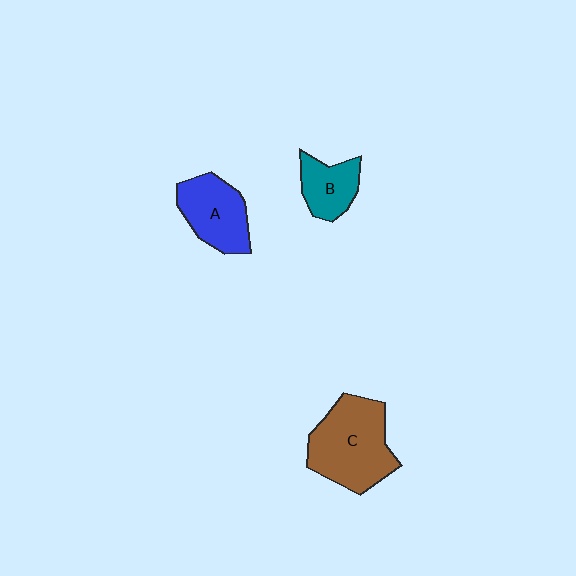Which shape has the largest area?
Shape C (brown).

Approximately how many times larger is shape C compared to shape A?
Approximately 1.5 times.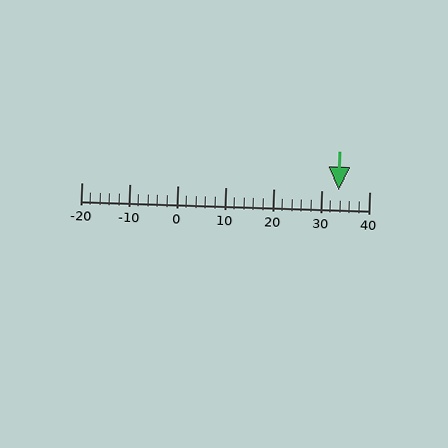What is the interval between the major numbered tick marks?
The major tick marks are spaced 10 units apart.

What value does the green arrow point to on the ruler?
The green arrow points to approximately 34.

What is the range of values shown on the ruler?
The ruler shows values from -20 to 40.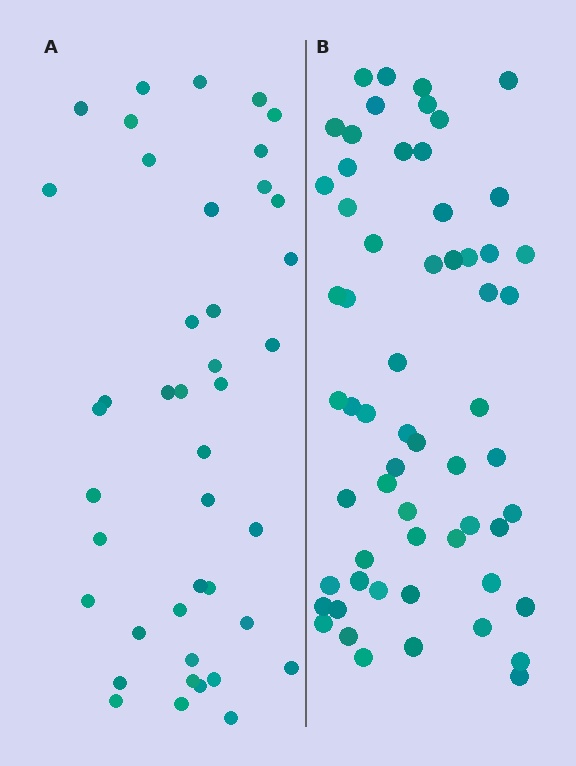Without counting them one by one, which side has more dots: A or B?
Region B (the right region) has more dots.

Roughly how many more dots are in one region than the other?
Region B has approximately 20 more dots than region A.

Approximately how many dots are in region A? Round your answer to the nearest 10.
About 40 dots. (The exact count is 42, which rounds to 40.)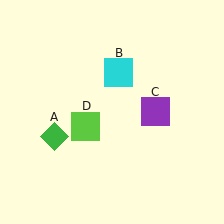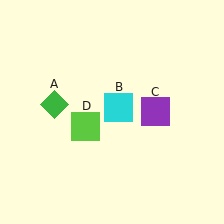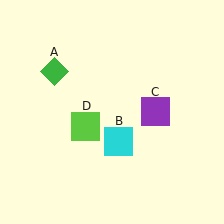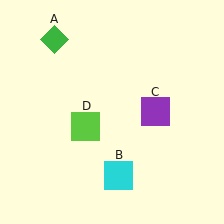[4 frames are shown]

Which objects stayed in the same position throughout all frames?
Purple square (object C) and lime square (object D) remained stationary.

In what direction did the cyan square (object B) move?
The cyan square (object B) moved down.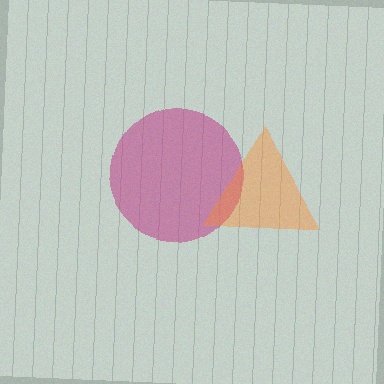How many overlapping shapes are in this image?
There are 2 overlapping shapes in the image.